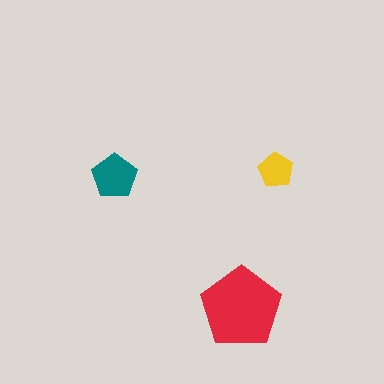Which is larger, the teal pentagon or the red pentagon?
The red one.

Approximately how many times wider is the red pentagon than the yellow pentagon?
About 2.5 times wider.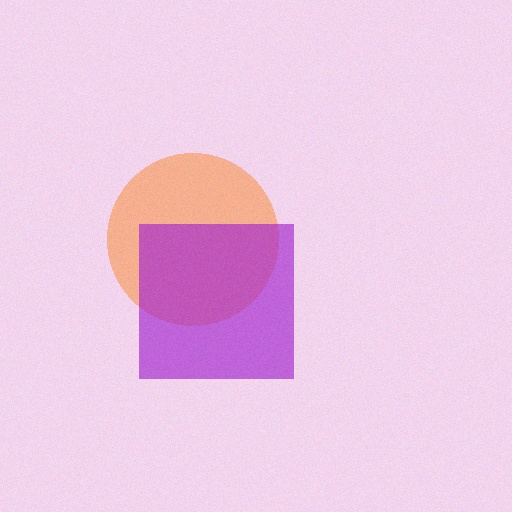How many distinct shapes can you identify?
There are 2 distinct shapes: an orange circle, a purple square.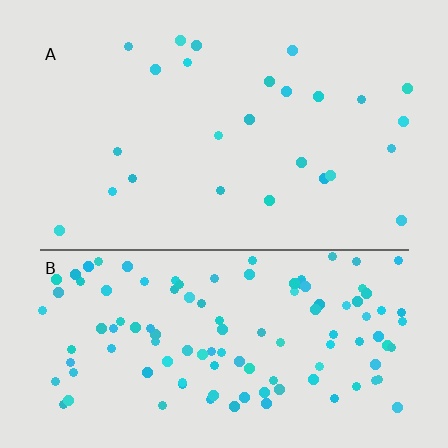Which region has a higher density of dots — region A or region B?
B (the bottom).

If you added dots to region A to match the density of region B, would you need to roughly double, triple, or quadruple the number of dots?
Approximately quadruple.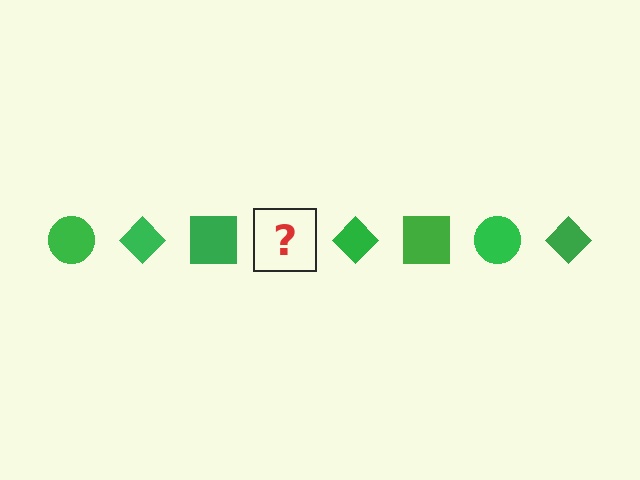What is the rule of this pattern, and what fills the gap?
The rule is that the pattern cycles through circle, diamond, square shapes in green. The gap should be filled with a green circle.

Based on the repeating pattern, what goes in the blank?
The blank should be a green circle.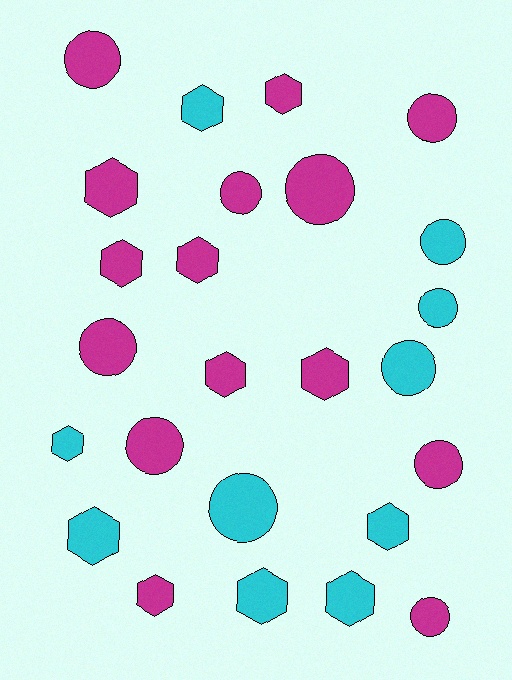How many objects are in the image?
There are 25 objects.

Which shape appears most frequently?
Hexagon, with 13 objects.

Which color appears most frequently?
Magenta, with 15 objects.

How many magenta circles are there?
There are 8 magenta circles.